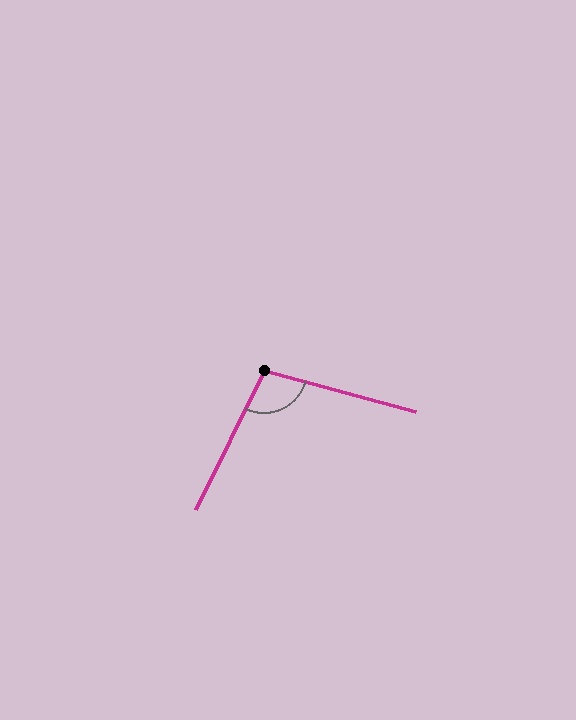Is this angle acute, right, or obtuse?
It is obtuse.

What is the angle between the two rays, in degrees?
Approximately 101 degrees.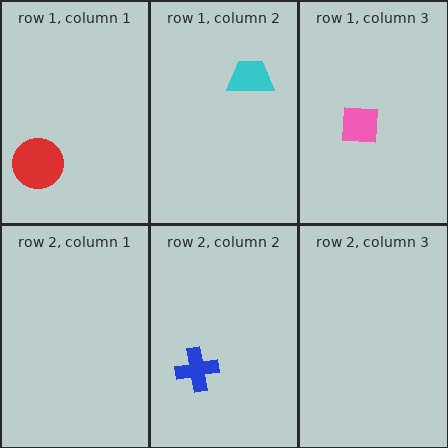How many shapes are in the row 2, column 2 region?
1.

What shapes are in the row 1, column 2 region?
The cyan trapezoid.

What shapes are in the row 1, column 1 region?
The red circle.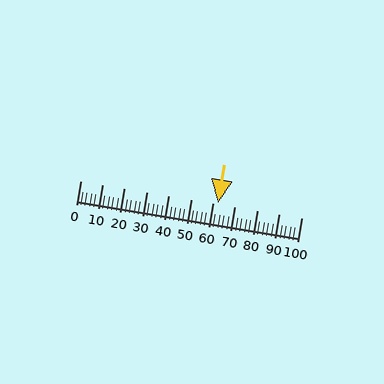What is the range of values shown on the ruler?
The ruler shows values from 0 to 100.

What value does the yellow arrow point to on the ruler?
The yellow arrow points to approximately 62.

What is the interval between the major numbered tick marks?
The major tick marks are spaced 10 units apart.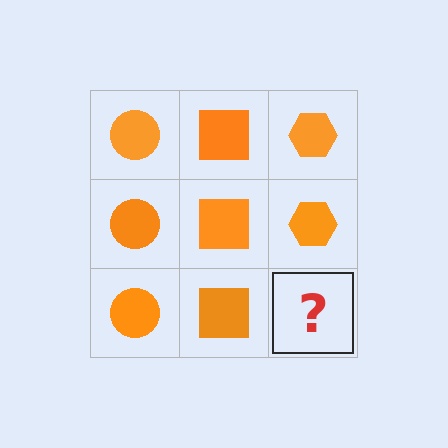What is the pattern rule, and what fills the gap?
The rule is that each column has a consistent shape. The gap should be filled with an orange hexagon.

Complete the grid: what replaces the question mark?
The question mark should be replaced with an orange hexagon.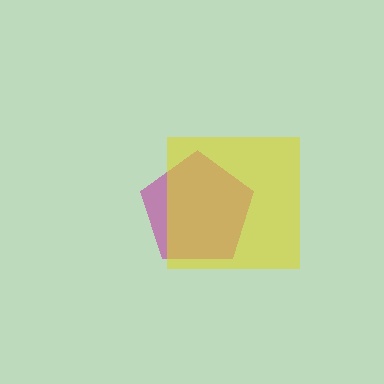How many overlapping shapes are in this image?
There are 2 overlapping shapes in the image.